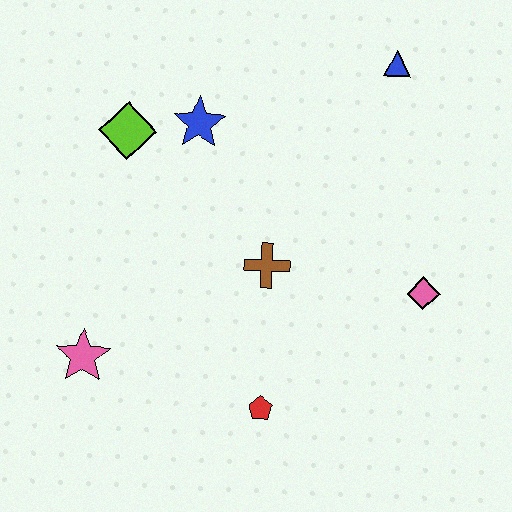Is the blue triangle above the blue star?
Yes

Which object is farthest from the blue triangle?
The pink star is farthest from the blue triangle.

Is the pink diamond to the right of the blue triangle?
Yes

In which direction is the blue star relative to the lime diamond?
The blue star is to the right of the lime diamond.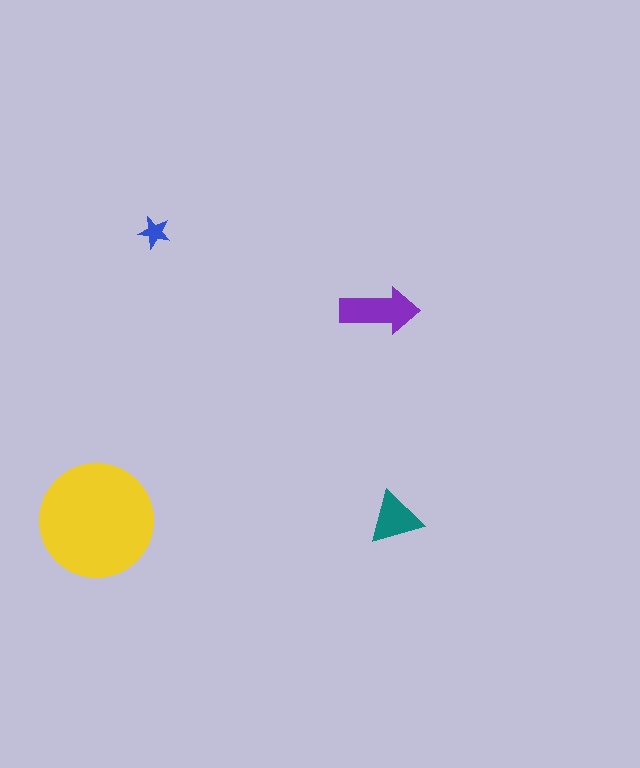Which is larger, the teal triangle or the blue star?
The teal triangle.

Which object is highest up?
The blue star is topmost.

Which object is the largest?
The yellow circle.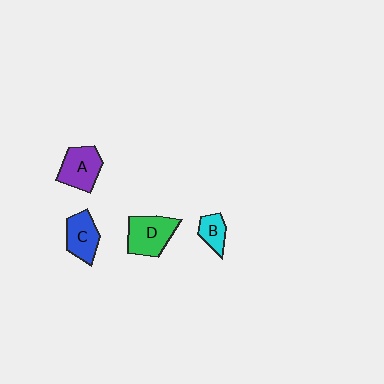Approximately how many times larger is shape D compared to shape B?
Approximately 2.0 times.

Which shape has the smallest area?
Shape B (cyan).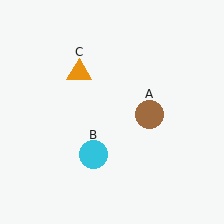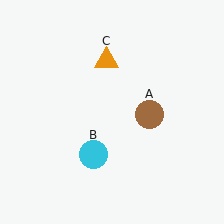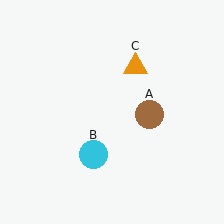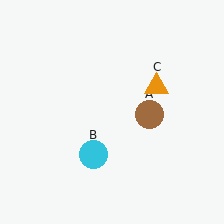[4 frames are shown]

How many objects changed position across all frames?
1 object changed position: orange triangle (object C).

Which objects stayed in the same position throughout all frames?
Brown circle (object A) and cyan circle (object B) remained stationary.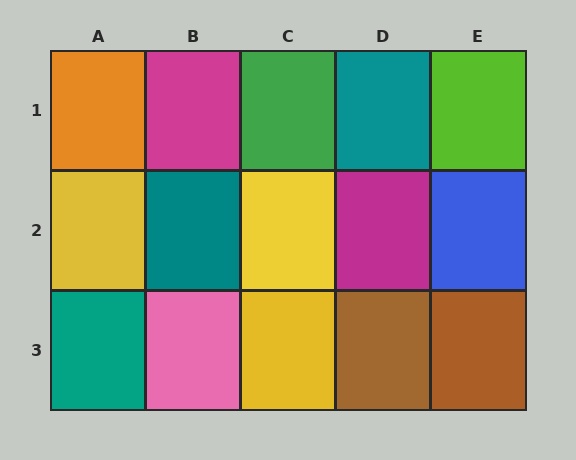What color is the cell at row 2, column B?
Teal.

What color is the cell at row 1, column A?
Orange.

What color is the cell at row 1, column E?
Lime.